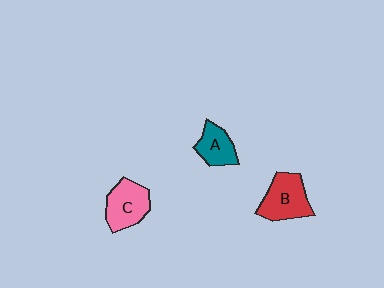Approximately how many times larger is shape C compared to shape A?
Approximately 1.4 times.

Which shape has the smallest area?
Shape A (teal).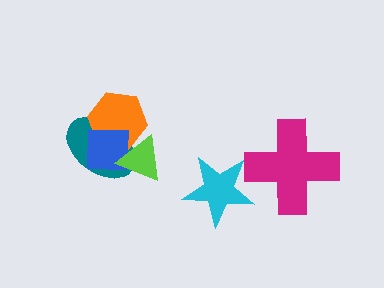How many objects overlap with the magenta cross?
1 object overlaps with the magenta cross.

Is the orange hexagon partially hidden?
Yes, it is partially covered by another shape.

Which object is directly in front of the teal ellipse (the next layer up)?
The orange hexagon is directly in front of the teal ellipse.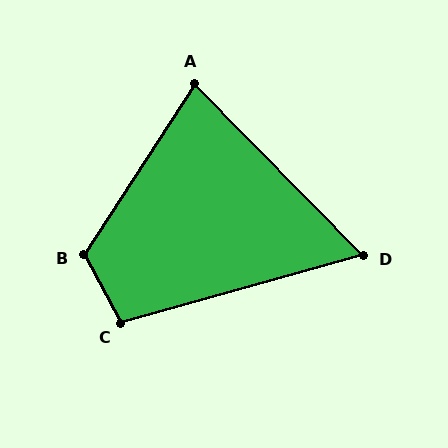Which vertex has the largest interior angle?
B, at approximately 119 degrees.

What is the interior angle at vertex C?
Approximately 102 degrees (obtuse).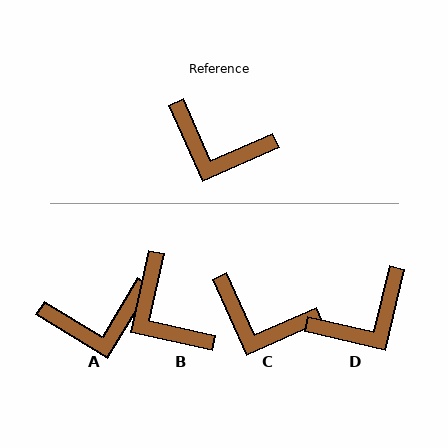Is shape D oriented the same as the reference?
No, it is off by about 53 degrees.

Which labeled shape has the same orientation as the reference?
C.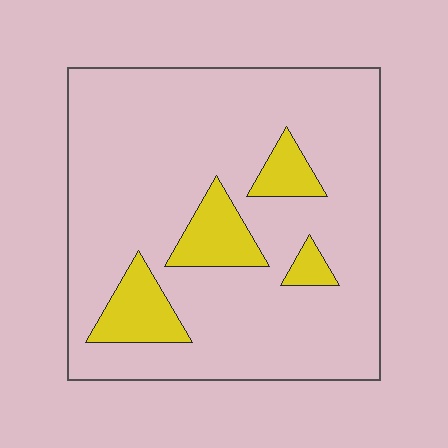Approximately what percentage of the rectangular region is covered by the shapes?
Approximately 15%.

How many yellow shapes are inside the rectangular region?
4.